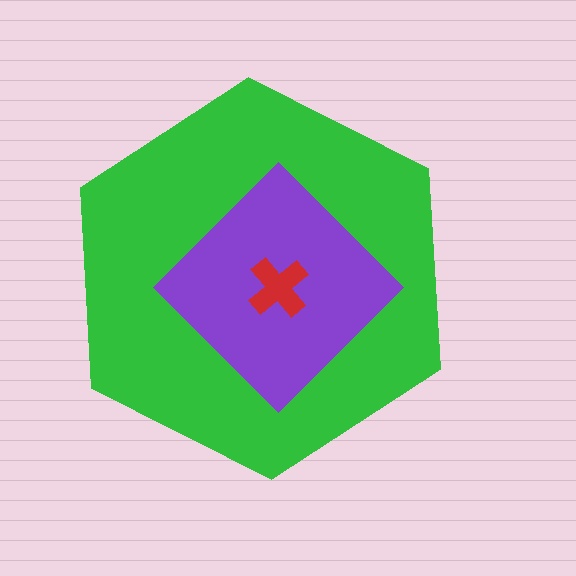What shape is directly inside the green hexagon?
The purple diamond.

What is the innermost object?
The red cross.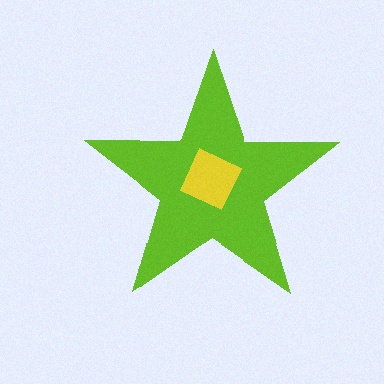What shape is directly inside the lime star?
The yellow square.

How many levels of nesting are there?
2.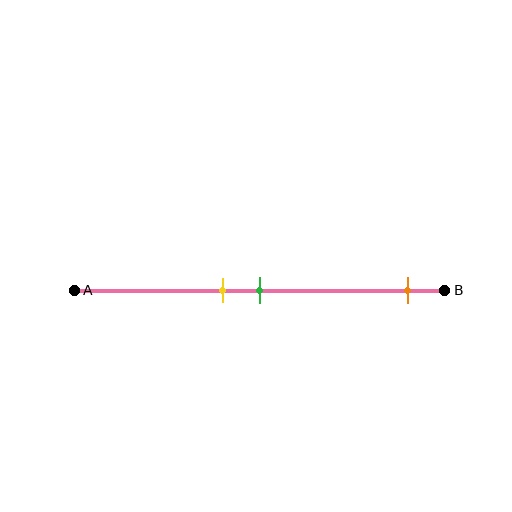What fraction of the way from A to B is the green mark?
The green mark is approximately 50% (0.5) of the way from A to B.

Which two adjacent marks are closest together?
The yellow and green marks are the closest adjacent pair.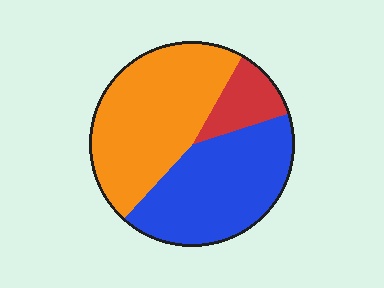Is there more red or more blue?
Blue.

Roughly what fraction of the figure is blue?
Blue takes up about two fifths (2/5) of the figure.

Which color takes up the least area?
Red, at roughly 10%.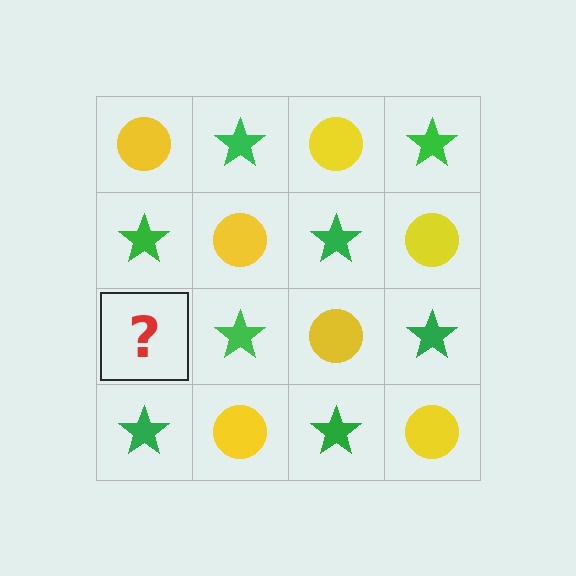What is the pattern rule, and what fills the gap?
The rule is that it alternates yellow circle and green star in a checkerboard pattern. The gap should be filled with a yellow circle.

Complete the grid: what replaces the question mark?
The question mark should be replaced with a yellow circle.